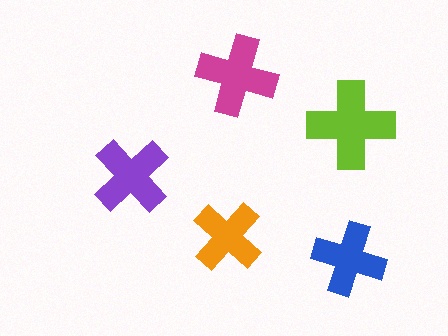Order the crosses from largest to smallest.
the lime one, the magenta one, the purple one, the blue one, the orange one.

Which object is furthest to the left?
The purple cross is leftmost.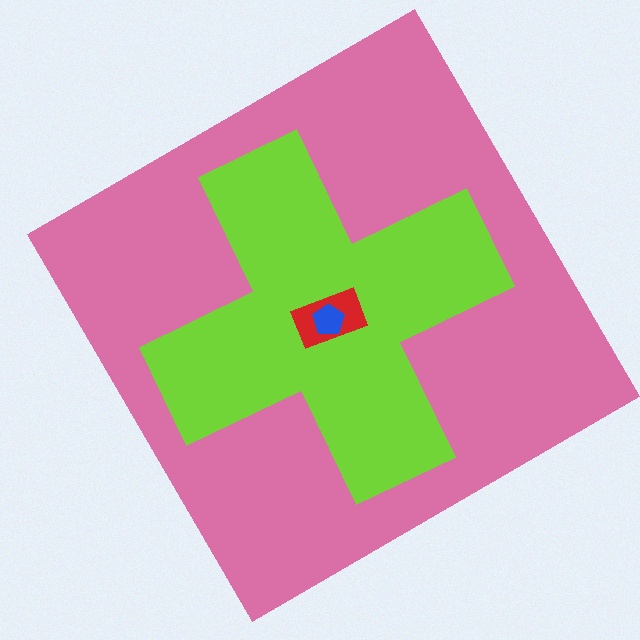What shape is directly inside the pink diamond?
The lime cross.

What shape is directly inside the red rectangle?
The blue pentagon.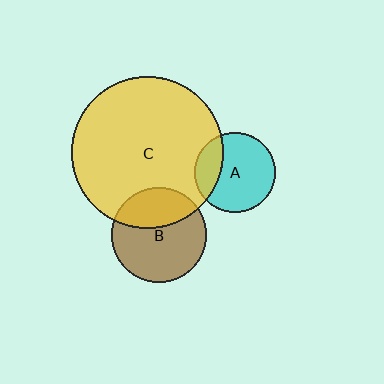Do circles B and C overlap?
Yes.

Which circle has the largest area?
Circle C (yellow).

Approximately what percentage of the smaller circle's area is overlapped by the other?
Approximately 35%.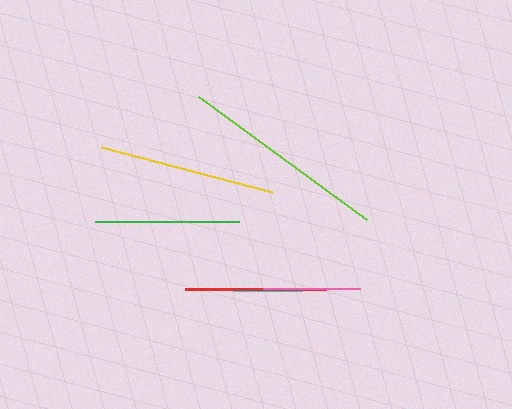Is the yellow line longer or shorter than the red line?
The yellow line is longer than the red line.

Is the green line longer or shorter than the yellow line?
The yellow line is longer than the green line.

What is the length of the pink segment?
The pink segment is approximately 97 pixels long.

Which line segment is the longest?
The lime line is the longest at approximately 209 pixels.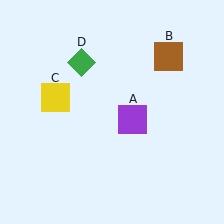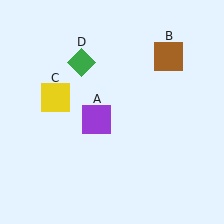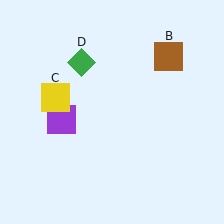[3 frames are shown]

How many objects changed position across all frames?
1 object changed position: purple square (object A).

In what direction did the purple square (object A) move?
The purple square (object A) moved left.